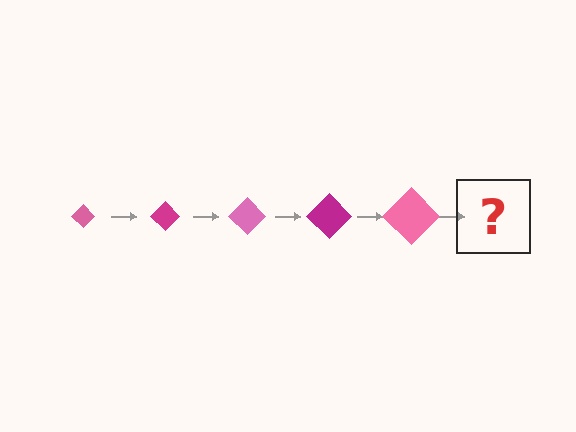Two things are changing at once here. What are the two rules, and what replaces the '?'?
The two rules are that the diamond grows larger each step and the color cycles through pink and magenta. The '?' should be a magenta diamond, larger than the previous one.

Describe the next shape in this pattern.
It should be a magenta diamond, larger than the previous one.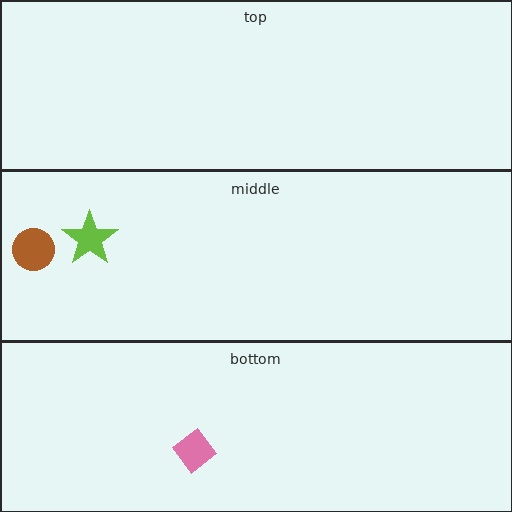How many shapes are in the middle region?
2.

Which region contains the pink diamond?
The bottom region.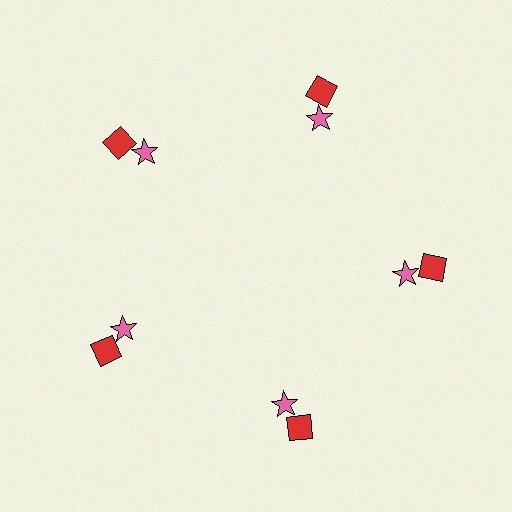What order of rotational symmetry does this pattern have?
This pattern has 5-fold rotational symmetry.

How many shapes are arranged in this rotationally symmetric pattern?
There are 10 shapes, arranged in 5 groups of 2.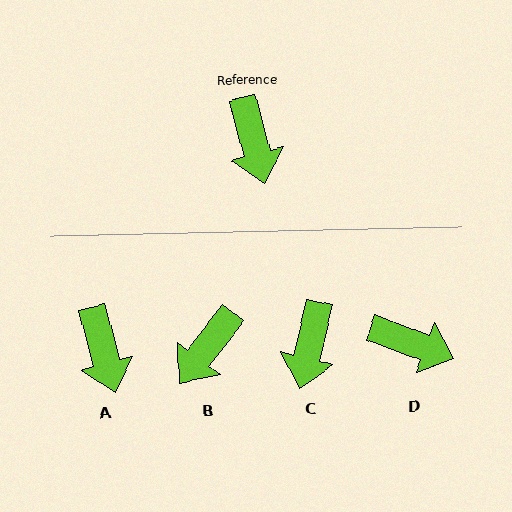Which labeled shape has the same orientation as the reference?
A.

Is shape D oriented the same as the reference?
No, it is off by about 55 degrees.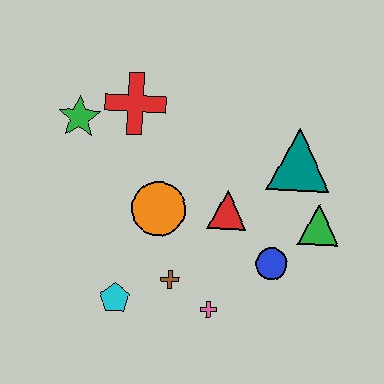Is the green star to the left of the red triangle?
Yes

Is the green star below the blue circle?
No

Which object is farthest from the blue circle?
The green star is farthest from the blue circle.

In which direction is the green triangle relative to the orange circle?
The green triangle is to the right of the orange circle.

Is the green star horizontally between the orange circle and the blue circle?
No